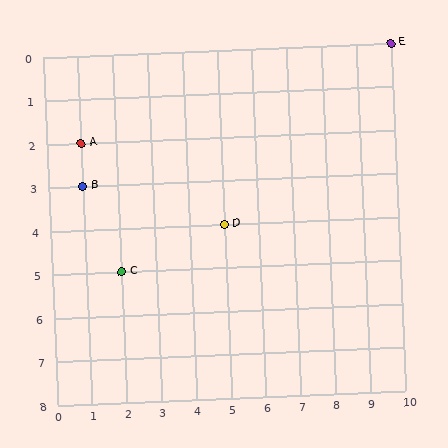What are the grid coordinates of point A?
Point A is at grid coordinates (1, 2).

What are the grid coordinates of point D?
Point D is at grid coordinates (5, 4).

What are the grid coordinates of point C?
Point C is at grid coordinates (2, 5).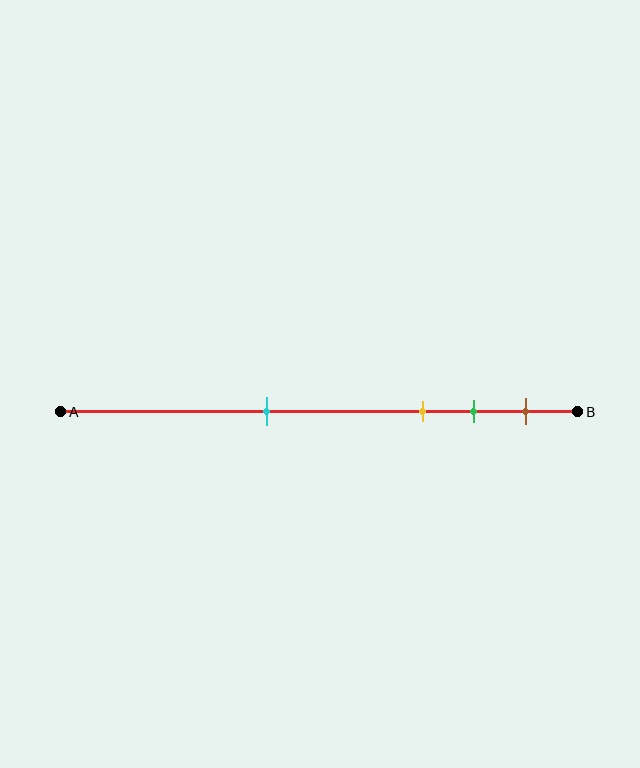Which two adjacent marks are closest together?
The green and brown marks are the closest adjacent pair.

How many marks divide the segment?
There are 4 marks dividing the segment.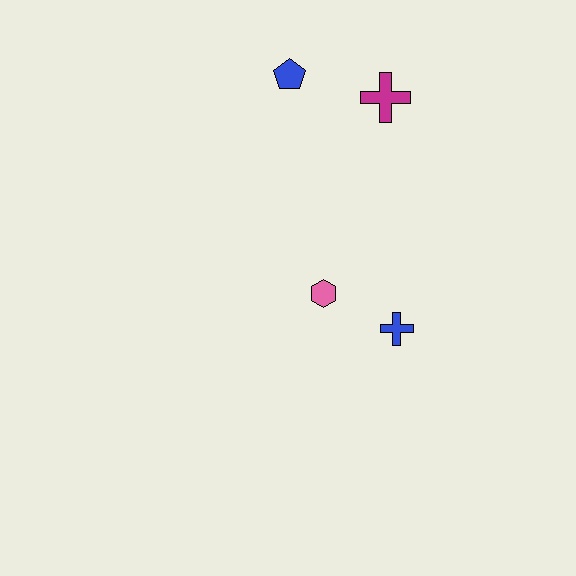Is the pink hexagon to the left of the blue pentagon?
No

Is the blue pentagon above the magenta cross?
Yes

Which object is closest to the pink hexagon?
The blue cross is closest to the pink hexagon.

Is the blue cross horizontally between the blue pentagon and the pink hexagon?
No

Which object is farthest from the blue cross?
The blue pentagon is farthest from the blue cross.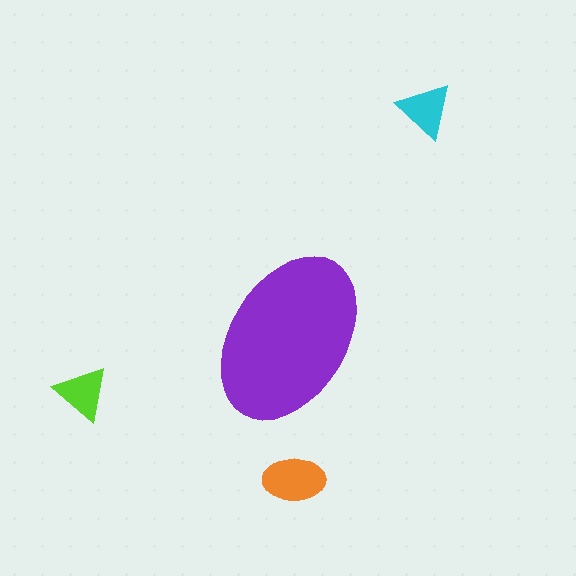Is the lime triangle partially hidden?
No, the lime triangle is fully visible.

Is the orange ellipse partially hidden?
No, the orange ellipse is fully visible.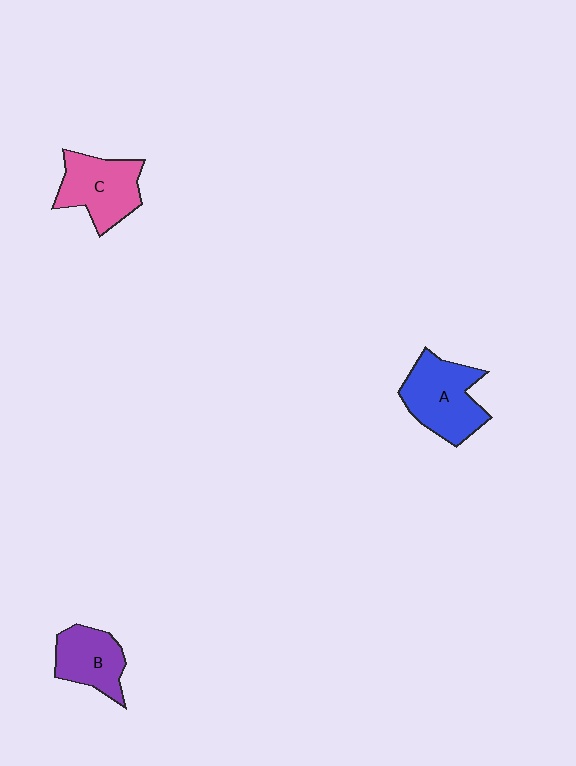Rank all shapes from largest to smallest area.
From largest to smallest: A (blue), C (pink), B (purple).